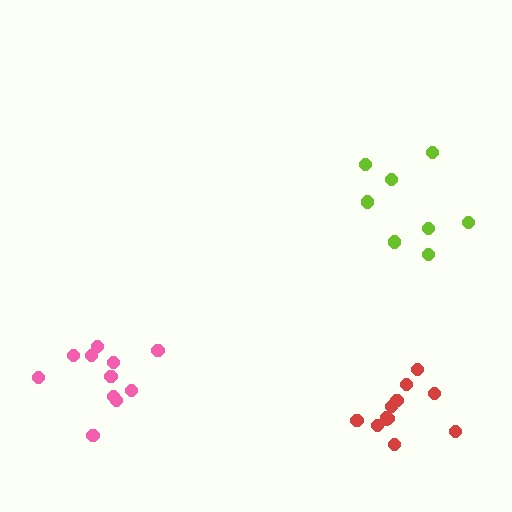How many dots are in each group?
Group 1: 11 dots, Group 2: 8 dots, Group 3: 12 dots (31 total).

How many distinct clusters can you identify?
There are 3 distinct clusters.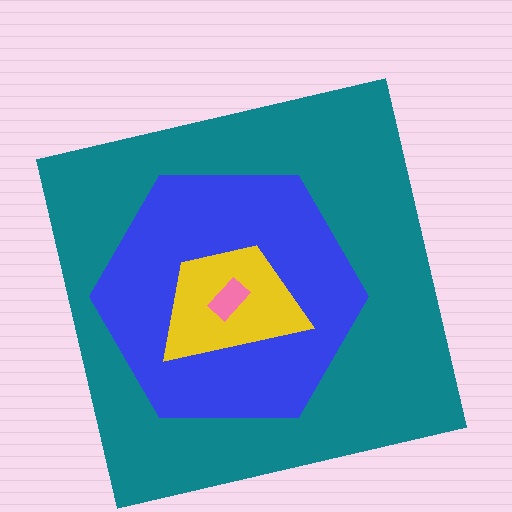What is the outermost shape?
The teal square.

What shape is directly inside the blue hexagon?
The yellow trapezoid.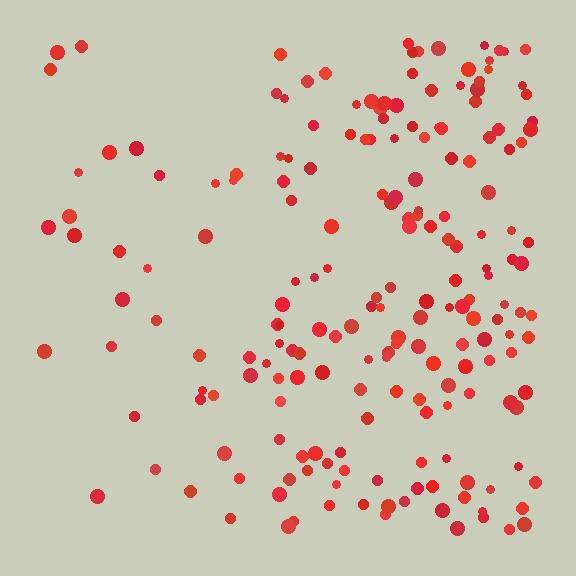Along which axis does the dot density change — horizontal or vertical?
Horizontal.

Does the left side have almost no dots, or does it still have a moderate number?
Still a moderate number, just noticeably fewer than the right.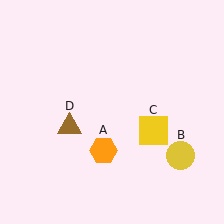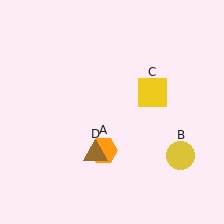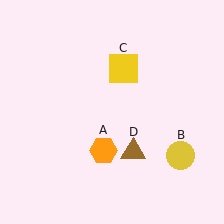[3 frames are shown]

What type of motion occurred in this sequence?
The yellow square (object C), brown triangle (object D) rotated counterclockwise around the center of the scene.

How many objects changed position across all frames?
2 objects changed position: yellow square (object C), brown triangle (object D).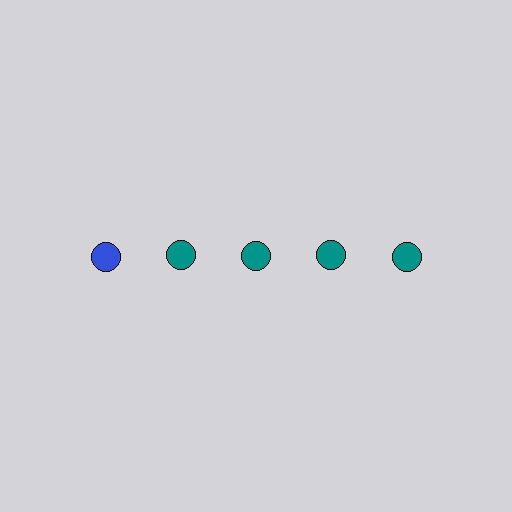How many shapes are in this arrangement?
There are 5 shapes arranged in a grid pattern.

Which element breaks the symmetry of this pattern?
The blue circle in the top row, leftmost column breaks the symmetry. All other shapes are teal circles.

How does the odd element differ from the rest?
It has a different color: blue instead of teal.